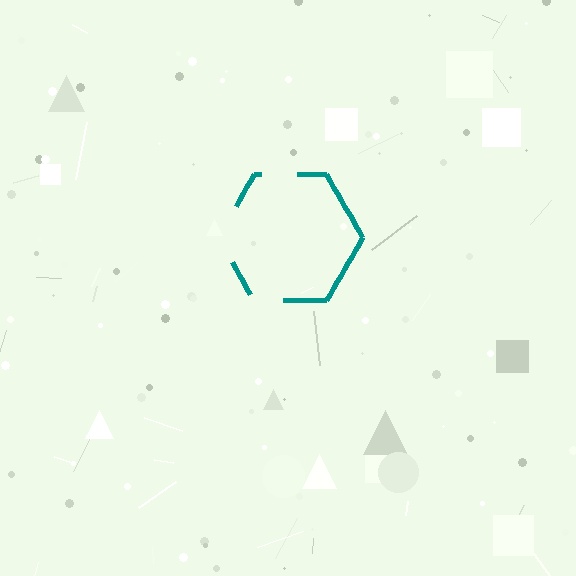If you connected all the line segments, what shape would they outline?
They would outline a hexagon.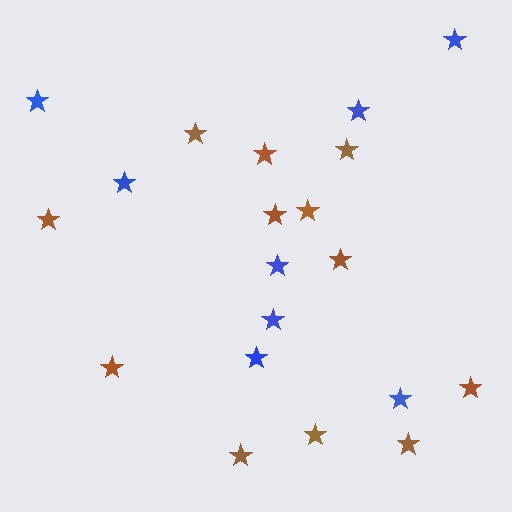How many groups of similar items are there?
There are 2 groups: one group of blue stars (8) and one group of brown stars (12).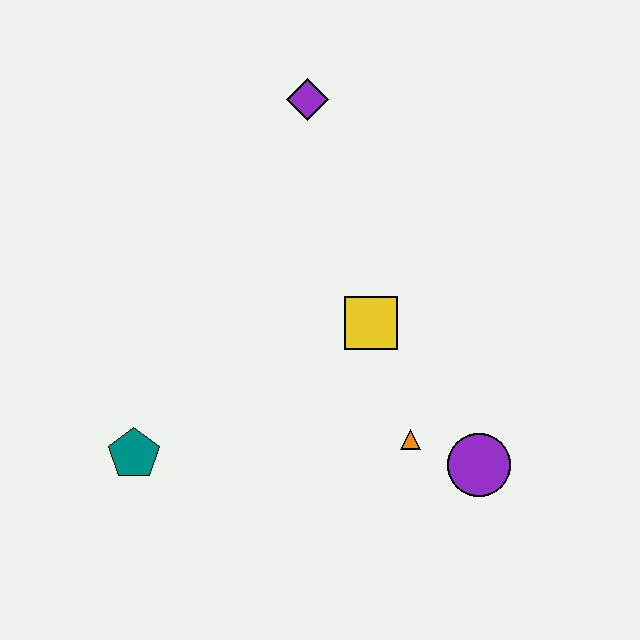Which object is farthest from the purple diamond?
The purple circle is farthest from the purple diamond.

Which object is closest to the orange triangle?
The purple circle is closest to the orange triangle.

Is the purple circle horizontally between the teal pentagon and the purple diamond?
No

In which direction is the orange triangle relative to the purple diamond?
The orange triangle is below the purple diamond.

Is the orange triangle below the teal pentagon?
No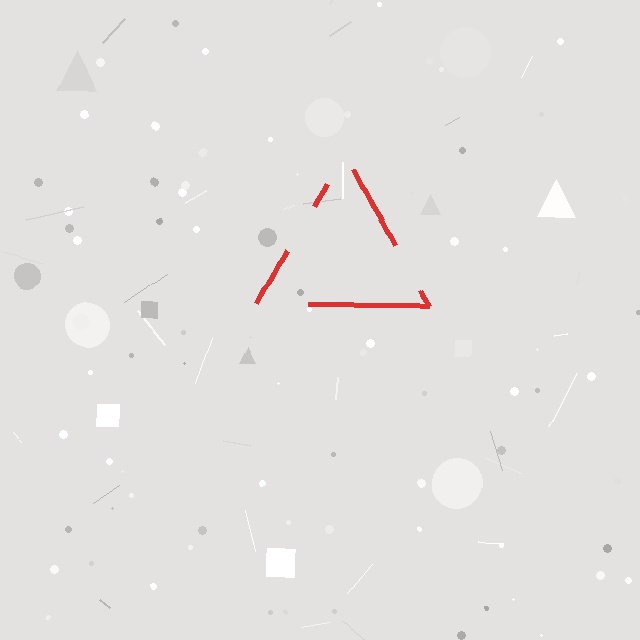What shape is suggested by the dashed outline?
The dashed outline suggests a triangle.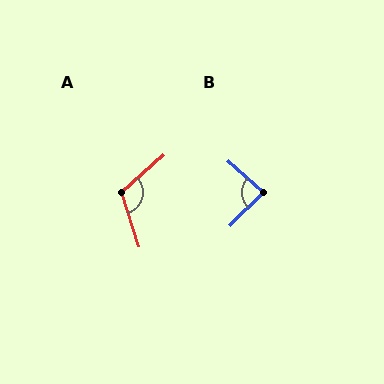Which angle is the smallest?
B, at approximately 86 degrees.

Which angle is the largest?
A, at approximately 114 degrees.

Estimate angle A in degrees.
Approximately 114 degrees.